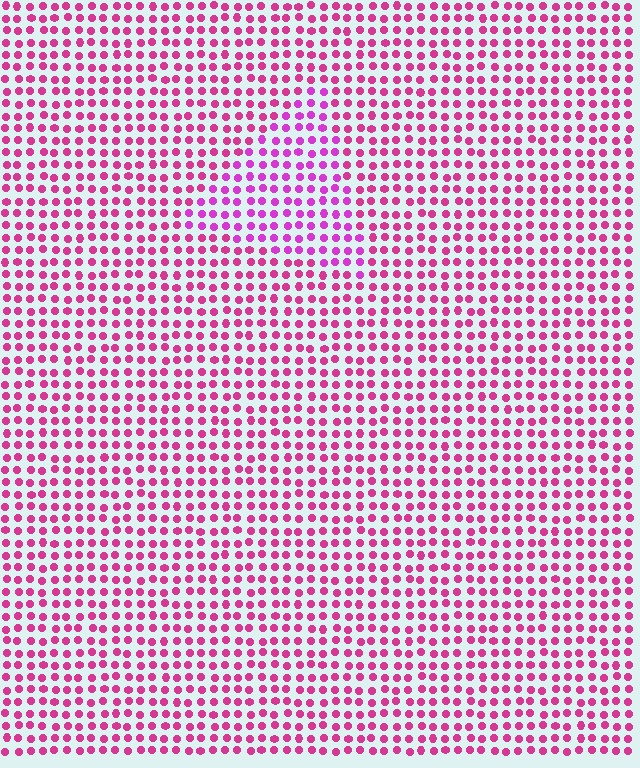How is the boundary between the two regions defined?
The boundary is defined purely by a slight shift in hue (about 24 degrees). Spacing, size, and orientation are identical on both sides.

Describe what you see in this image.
The image is filled with small magenta elements in a uniform arrangement. A triangle-shaped region is visible where the elements are tinted to a slightly different hue, forming a subtle color boundary.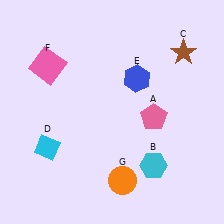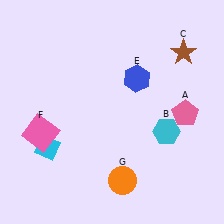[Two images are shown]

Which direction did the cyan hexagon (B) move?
The cyan hexagon (B) moved up.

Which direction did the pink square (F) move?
The pink square (F) moved down.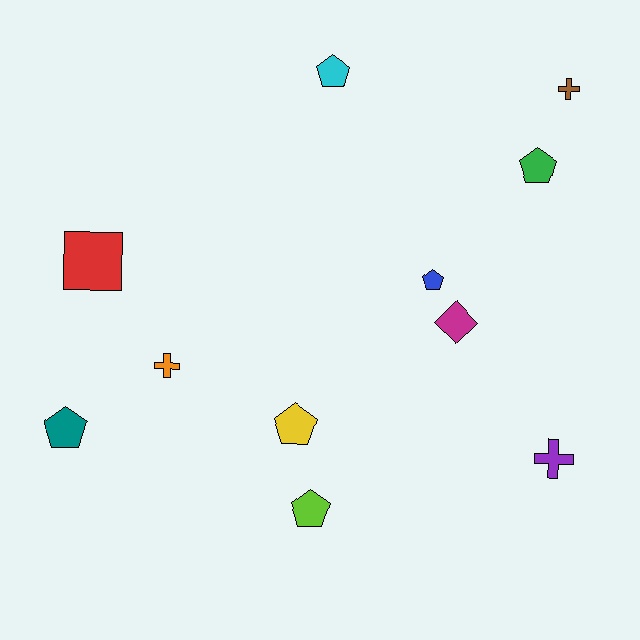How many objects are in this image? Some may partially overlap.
There are 11 objects.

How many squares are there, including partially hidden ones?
There is 1 square.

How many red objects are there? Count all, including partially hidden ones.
There is 1 red object.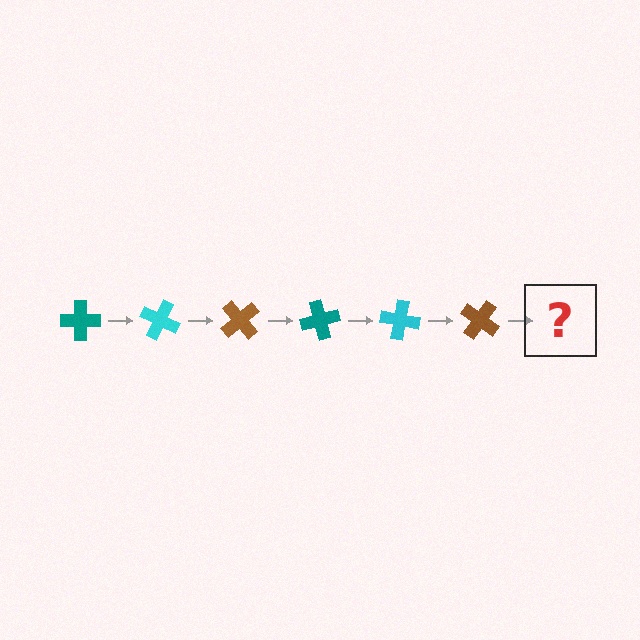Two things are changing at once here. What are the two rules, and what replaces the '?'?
The two rules are that it rotates 25 degrees each step and the color cycles through teal, cyan, and brown. The '?' should be a teal cross, rotated 150 degrees from the start.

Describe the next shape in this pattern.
It should be a teal cross, rotated 150 degrees from the start.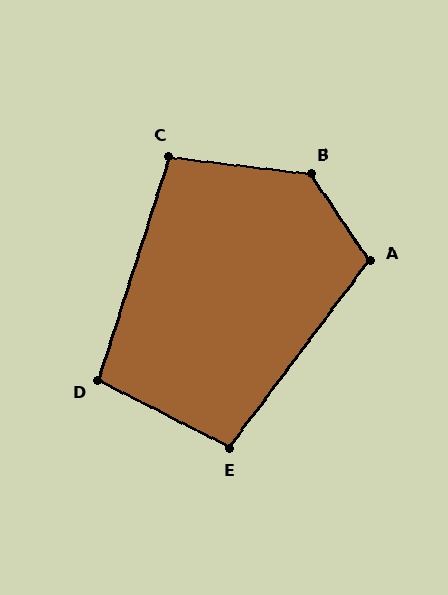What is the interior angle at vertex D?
Approximately 100 degrees (obtuse).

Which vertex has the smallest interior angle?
E, at approximately 99 degrees.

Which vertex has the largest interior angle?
B, at approximately 131 degrees.